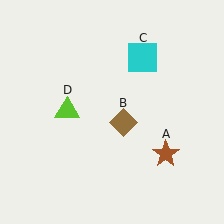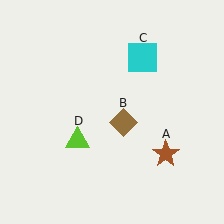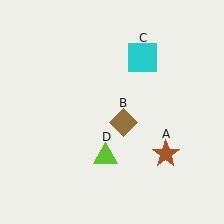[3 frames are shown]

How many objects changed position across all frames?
1 object changed position: lime triangle (object D).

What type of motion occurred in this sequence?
The lime triangle (object D) rotated counterclockwise around the center of the scene.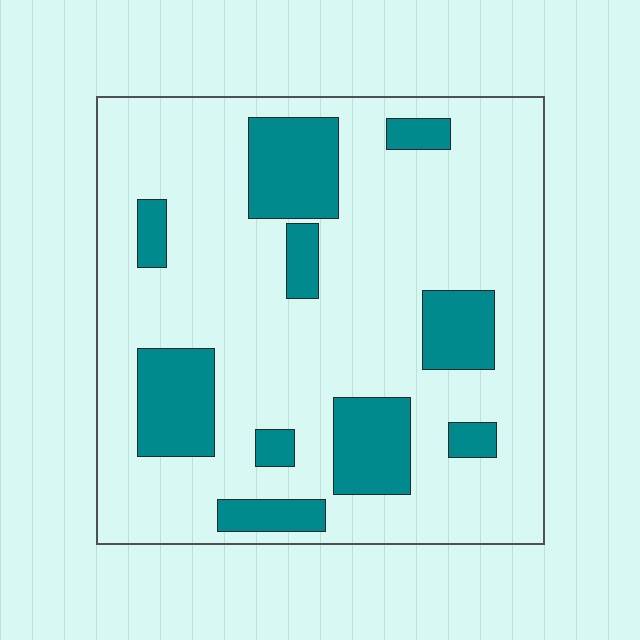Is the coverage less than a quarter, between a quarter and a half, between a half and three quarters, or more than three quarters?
Less than a quarter.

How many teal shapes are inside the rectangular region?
10.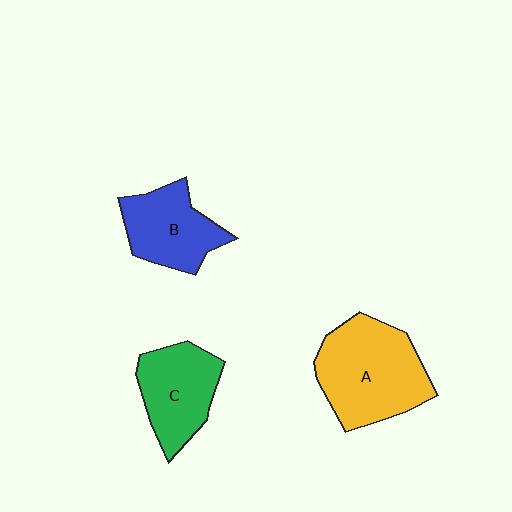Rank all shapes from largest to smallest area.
From largest to smallest: A (yellow), C (green), B (blue).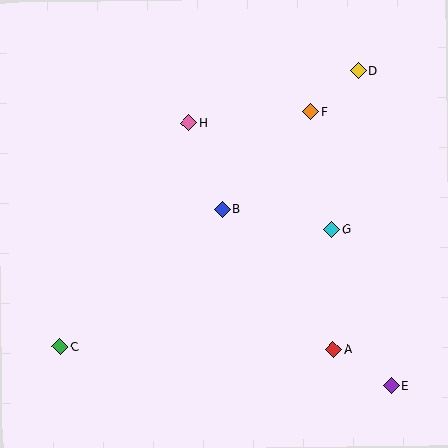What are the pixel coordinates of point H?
Point H is at (189, 123).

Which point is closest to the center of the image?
Point B at (222, 209) is closest to the center.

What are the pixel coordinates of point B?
Point B is at (222, 209).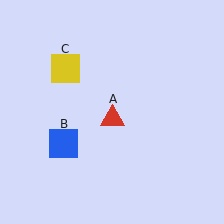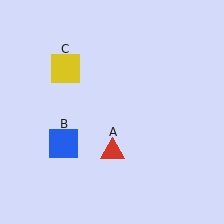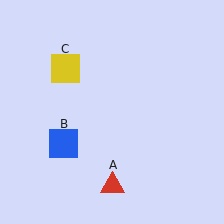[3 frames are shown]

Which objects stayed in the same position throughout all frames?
Blue square (object B) and yellow square (object C) remained stationary.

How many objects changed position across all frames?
1 object changed position: red triangle (object A).